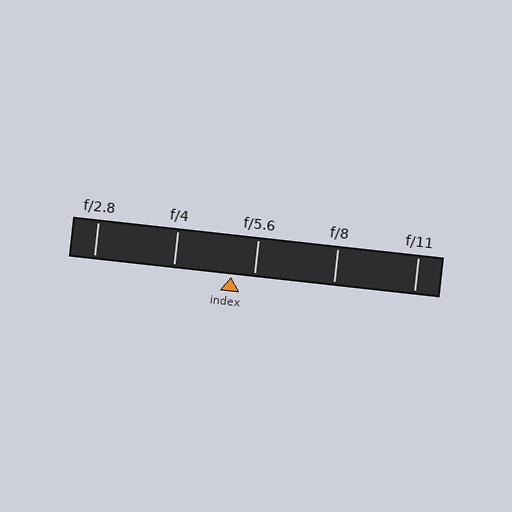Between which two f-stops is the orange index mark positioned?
The index mark is between f/4 and f/5.6.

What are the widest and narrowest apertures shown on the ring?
The widest aperture shown is f/2.8 and the narrowest is f/11.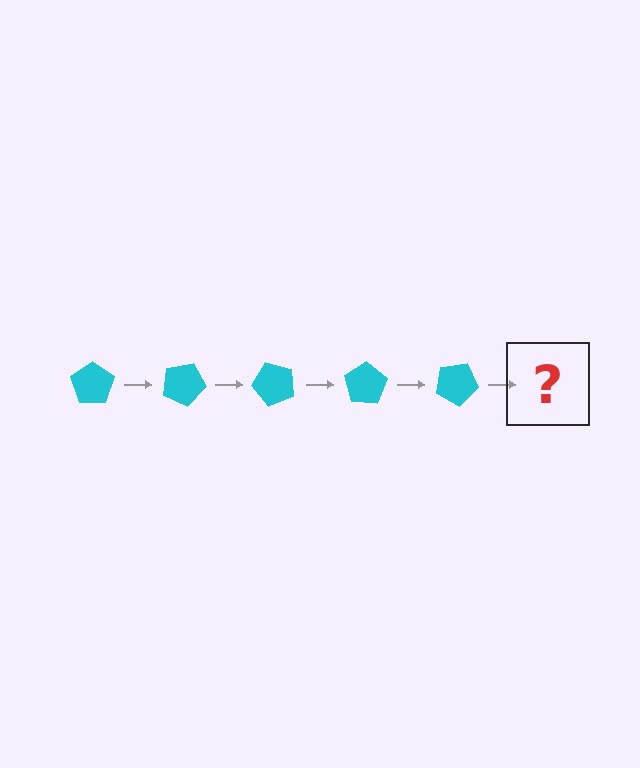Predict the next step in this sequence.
The next step is a cyan pentagon rotated 125 degrees.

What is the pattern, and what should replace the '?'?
The pattern is that the pentagon rotates 25 degrees each step. The '?' should be a cyan pentagon rotated 125 degrees.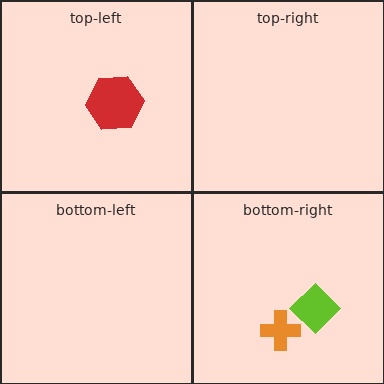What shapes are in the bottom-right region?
The lime diamond, the orange cross.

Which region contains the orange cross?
The bottom-right region.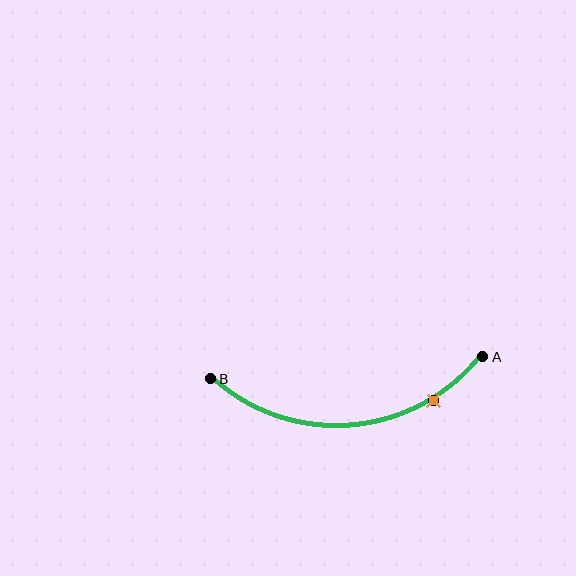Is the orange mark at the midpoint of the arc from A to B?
No. The orange mark lies on the arc but is closer to endpoint A. The arc midpoint would be at the point on the curve equidistant along the arc from both A and B.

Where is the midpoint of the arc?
The arc midpoint is the point on the curve farthest from the straight line joining A and B. It sits below that line.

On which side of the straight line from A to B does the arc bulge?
The arc bulges below the straight line connecting A and B.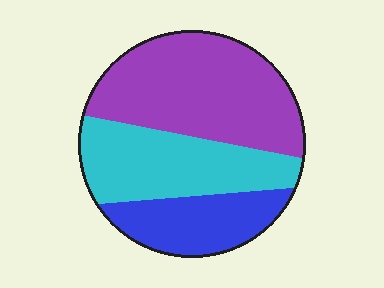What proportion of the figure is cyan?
Cyan takes up about one third (1/3) of the figure.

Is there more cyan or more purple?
Purple.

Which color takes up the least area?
Blue, at roughly 20%.